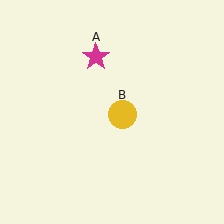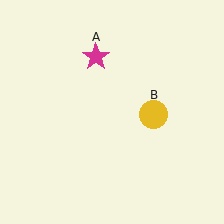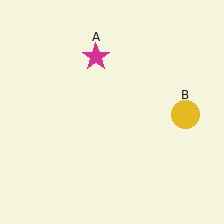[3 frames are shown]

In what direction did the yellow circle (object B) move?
The yellow circle (object B) moved right.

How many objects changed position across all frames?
1 object changed position: yellow circle (object B).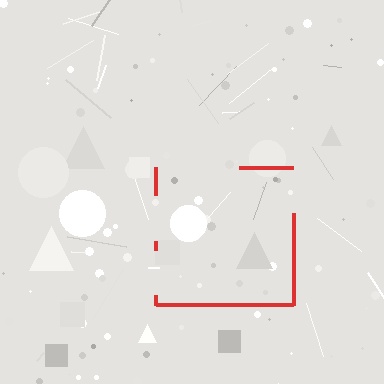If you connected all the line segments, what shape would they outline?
They would outline a square.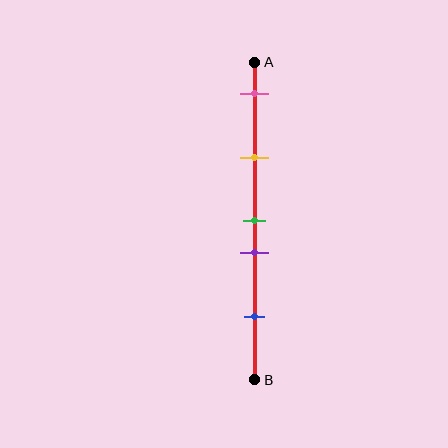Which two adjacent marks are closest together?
The green and purple marks are the closest adjacent pair.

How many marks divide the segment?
There are 5 marks dividing the segment.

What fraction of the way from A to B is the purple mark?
The purple mark is approximately 60% (0.6) of the way from A to B.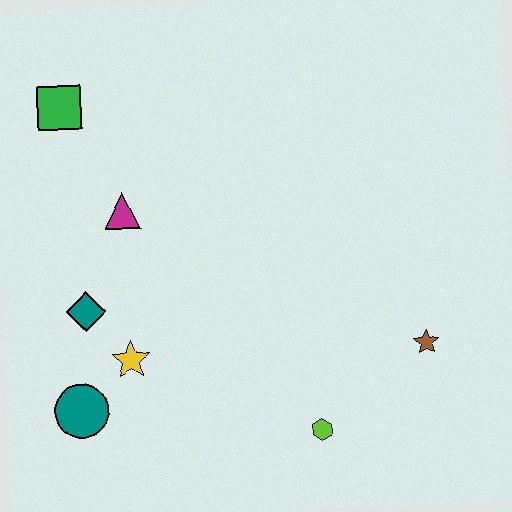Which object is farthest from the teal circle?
The brown star is farthest from the teal circle.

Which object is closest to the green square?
The magenta triangle is closest to the green square.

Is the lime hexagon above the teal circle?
No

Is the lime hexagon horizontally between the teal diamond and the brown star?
Yes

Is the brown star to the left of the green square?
No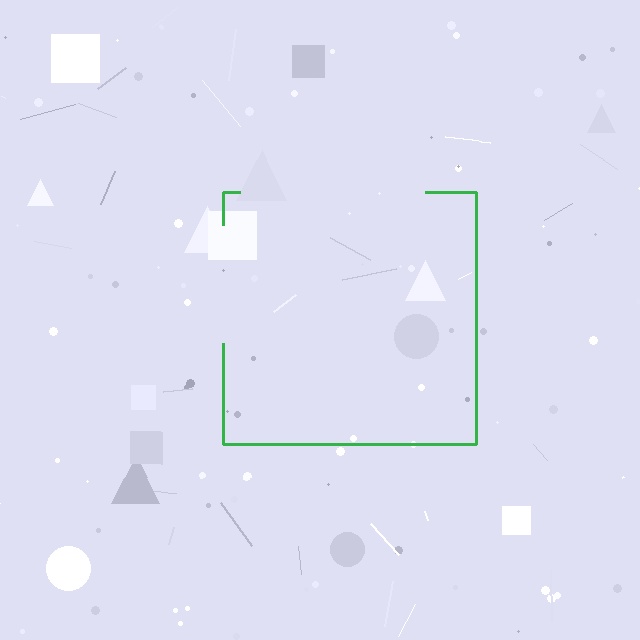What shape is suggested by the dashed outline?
The dashed outline suggests a square.